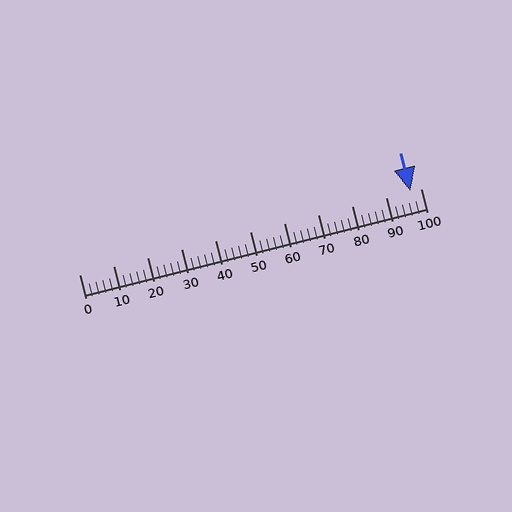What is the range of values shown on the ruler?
The ruler shows values from 0 to 100.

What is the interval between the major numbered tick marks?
The major tick marks are spaced 10 units apart.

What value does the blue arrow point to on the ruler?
The blue arrow points to approximately 97.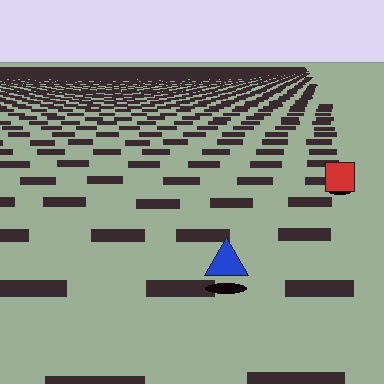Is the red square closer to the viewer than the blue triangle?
No. The blue triangle is closer — you can tell from the texture gradient: the ground texture is coarser near it.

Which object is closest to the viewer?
The blue triangle is closest. The texture marks near it are larger and more spread out.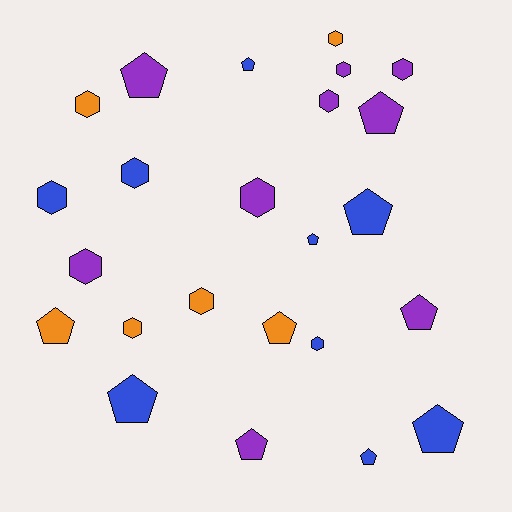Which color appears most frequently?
Purple, with 9 objects.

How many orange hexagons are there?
There are 4 orange hexagons.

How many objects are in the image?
There are 24 objects.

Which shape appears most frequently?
Pentagon, with 12 objects.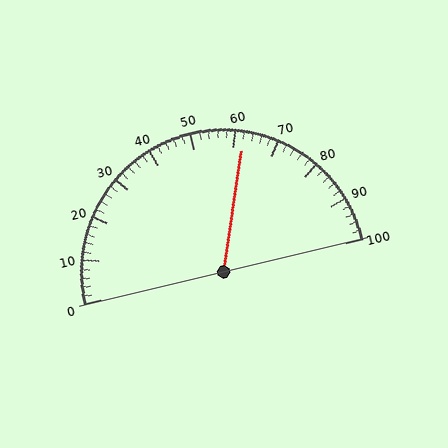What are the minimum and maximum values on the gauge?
The gauge ranges from 0 to 100.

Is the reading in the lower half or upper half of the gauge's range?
The reading is in the upper half of the range (0 to 100).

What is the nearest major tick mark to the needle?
The nearest major tick mark is 60.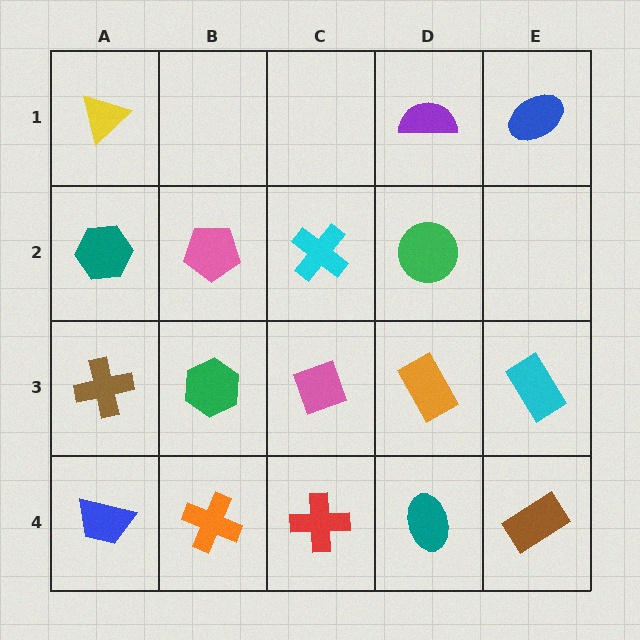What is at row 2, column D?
A green circle.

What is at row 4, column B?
An orange cross.